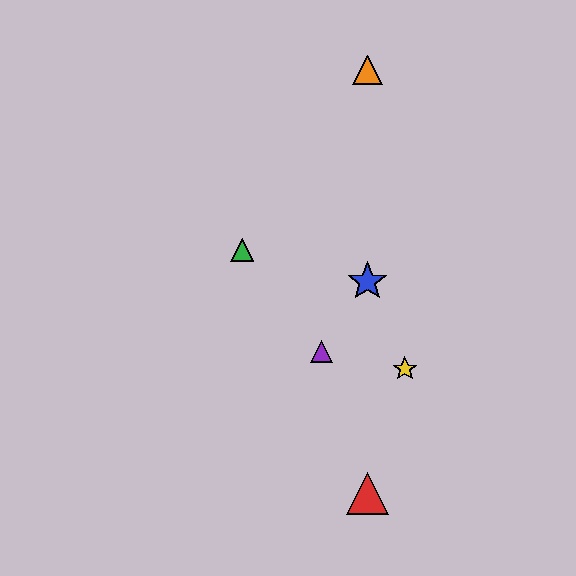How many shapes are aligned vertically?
3 shapes (the red triangle, the blue star, the orange triangle) are aligned vertically.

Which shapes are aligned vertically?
The red triangle, the blue star, the orange triangle are aligned vertically.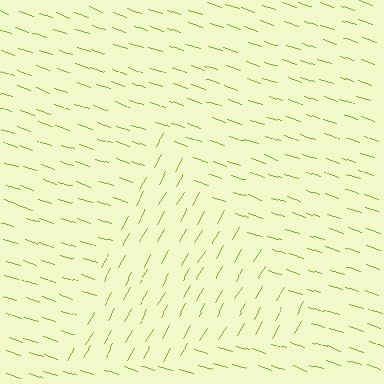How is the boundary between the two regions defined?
The boundary is defined purely by a change in line orientation (approximately 79 degrees difference). All lines are the same color and thickness.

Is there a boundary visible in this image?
Yes, there is a texture boundary formed by a change in line orientation.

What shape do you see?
I see a triangle.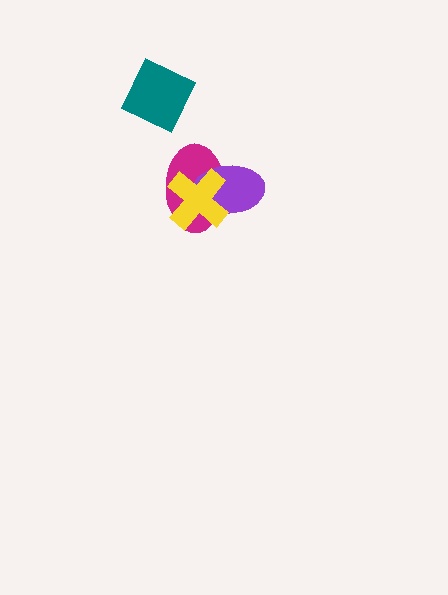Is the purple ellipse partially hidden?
Yes, it is partially covered by another shape.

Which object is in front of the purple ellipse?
The yellow cross is in front of the purple ellipse.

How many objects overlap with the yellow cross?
2 objects overlap with the yellow cross.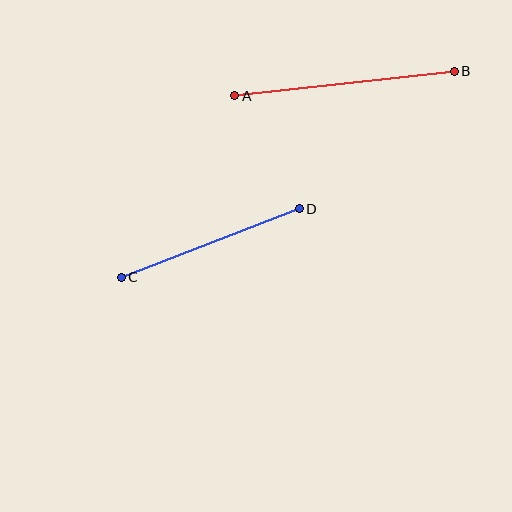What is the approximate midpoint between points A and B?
The midpoint is at approximately (345, 84) pixels.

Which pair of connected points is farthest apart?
Points A and B are farthest apart.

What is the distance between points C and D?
The distance is approximately 191 pixels.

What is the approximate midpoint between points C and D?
The midpoint is at approximately (210, 243) pixels.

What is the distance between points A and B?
The distance is approximately 221 pixels.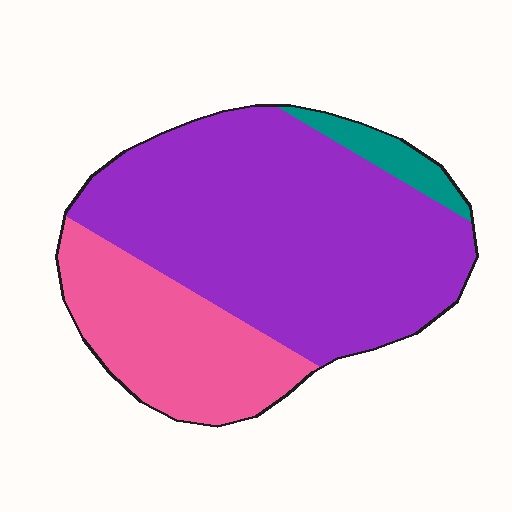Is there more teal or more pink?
Pink.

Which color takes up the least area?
Teal, at roughly 5%.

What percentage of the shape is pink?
Pink covers about 30% of the shape.